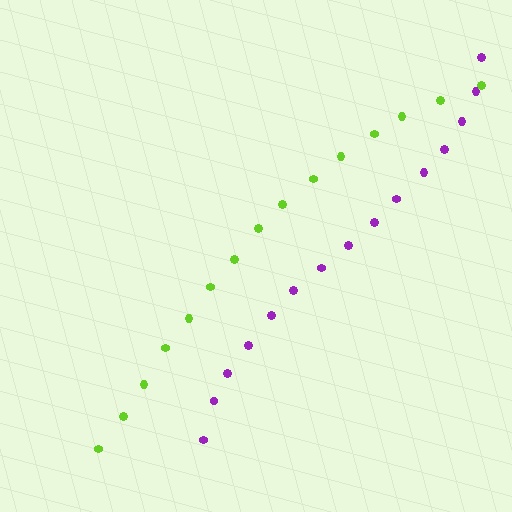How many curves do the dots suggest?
There are 2 distinct paths.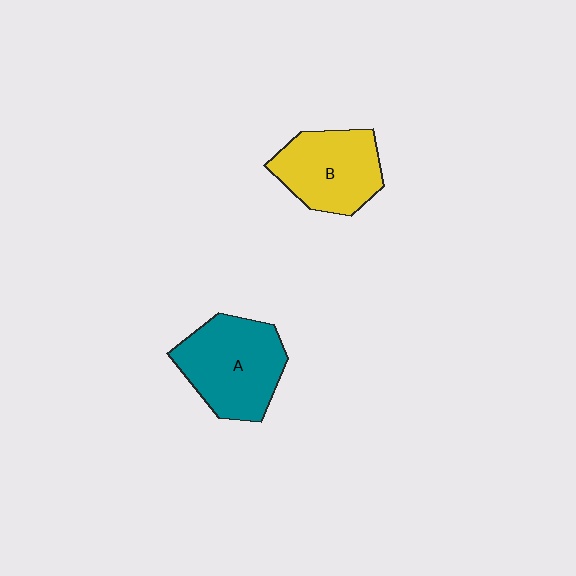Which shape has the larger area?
Shape A (teal).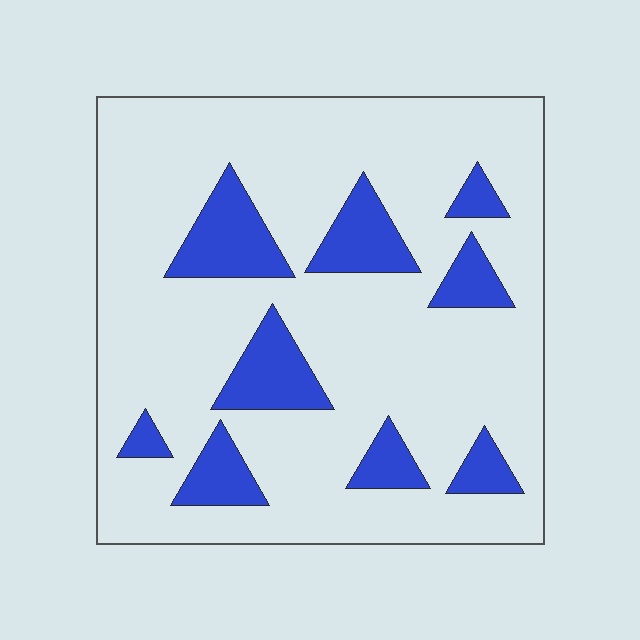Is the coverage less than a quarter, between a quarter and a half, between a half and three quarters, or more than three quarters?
Less than a quarter.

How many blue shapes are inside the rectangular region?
9.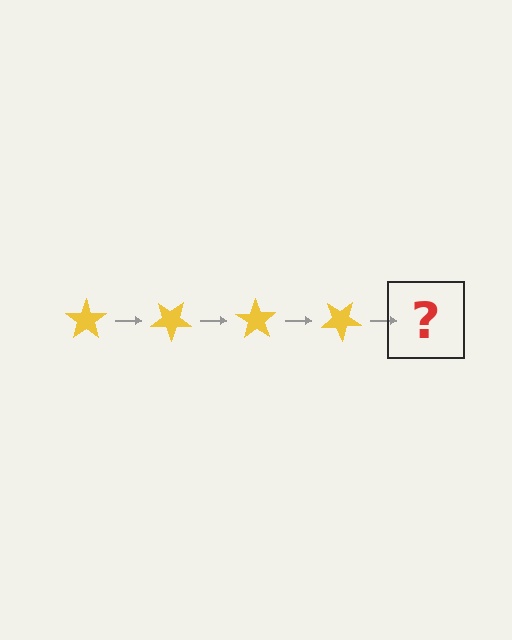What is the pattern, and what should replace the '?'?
The pattern is that the star rotates 35 degrees each step. The '?' should be a yellow star rotated 140 degrees.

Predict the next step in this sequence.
The next step is a yellow star rotated 140 degrees.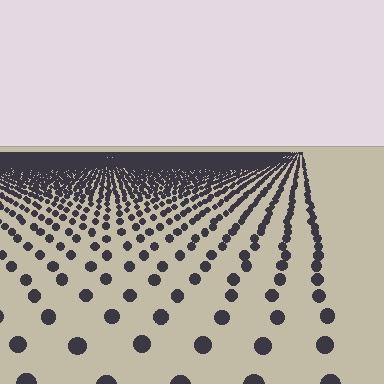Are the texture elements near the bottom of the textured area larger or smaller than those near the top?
Larger. Near the bottom, elements are closer to the viewer and appear at a bigger on-screen size.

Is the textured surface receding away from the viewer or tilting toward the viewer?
The surface is receding away from the viewer. Texture elements get smaller and denser toward the top.